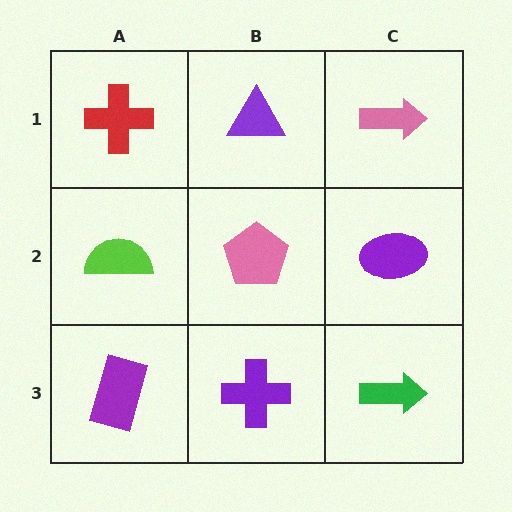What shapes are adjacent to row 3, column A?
A lime semicircle (row 2, column A), a purple cross (row 3, column B).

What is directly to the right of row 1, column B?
A pink arrow.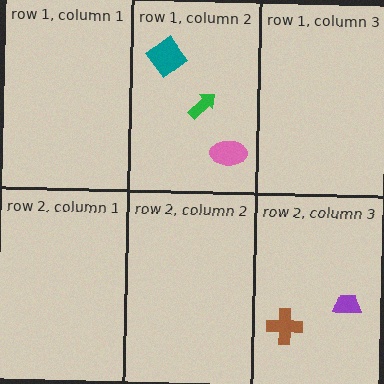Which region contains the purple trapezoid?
The row 2, column 3 region.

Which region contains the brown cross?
The row 2, column 3 region.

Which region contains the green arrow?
The row 1, column 2 region.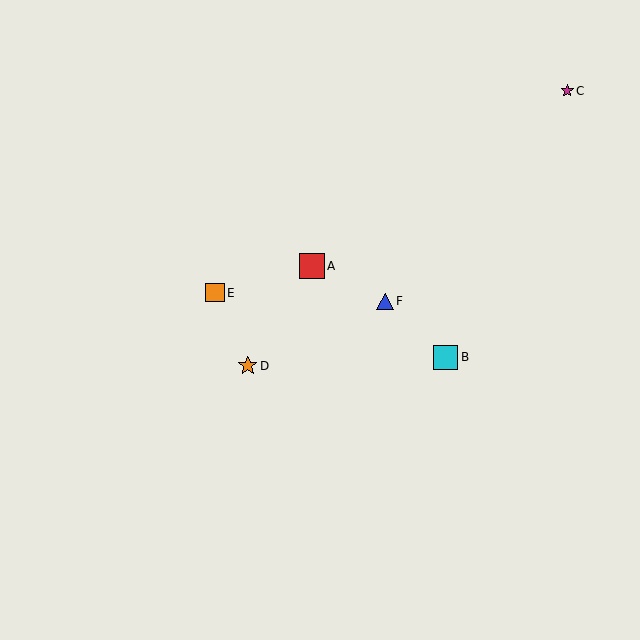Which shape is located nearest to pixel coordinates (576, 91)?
The magenta star (labeled C) at (567, 91) is nearest to that location.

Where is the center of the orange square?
The center of the orange square is at (215, 293).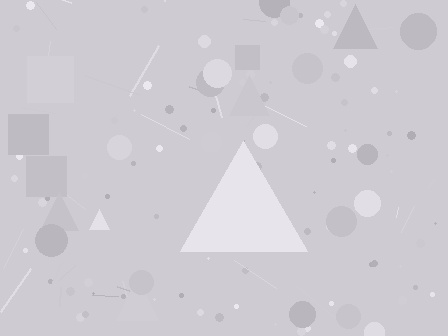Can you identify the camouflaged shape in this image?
The camouflaged shape is a triangle.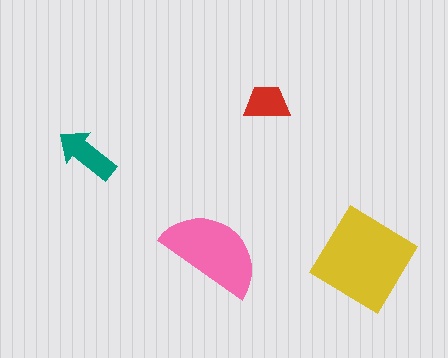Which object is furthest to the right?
The yellow diamond is rightmost.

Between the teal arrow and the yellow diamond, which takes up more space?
The yellow diamond.